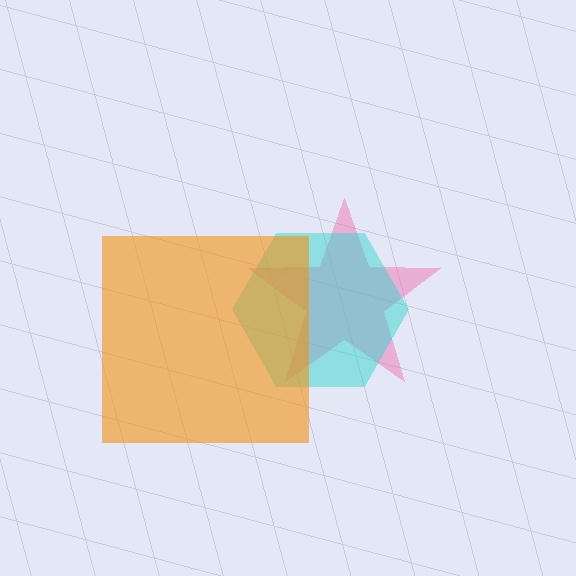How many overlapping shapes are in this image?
There are 3 overlapping shapes in the image.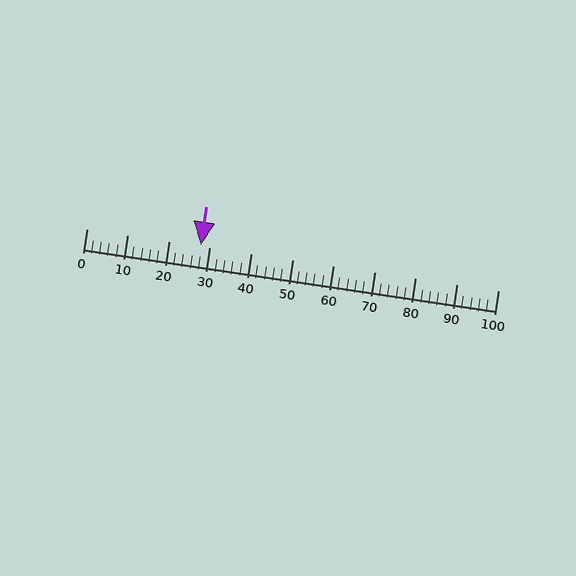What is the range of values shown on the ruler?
The ruler shows values from 0 to 100.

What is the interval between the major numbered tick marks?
The major tick marks are spaced 10 units apart.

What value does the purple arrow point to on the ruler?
The purple arrow points to approximately 28.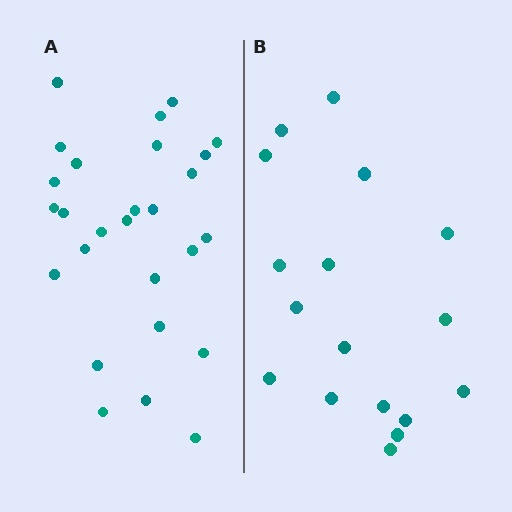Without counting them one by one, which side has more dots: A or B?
Region A (the left region) has more dots.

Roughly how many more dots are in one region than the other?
Region A has roughly 10 or so more dots than region B.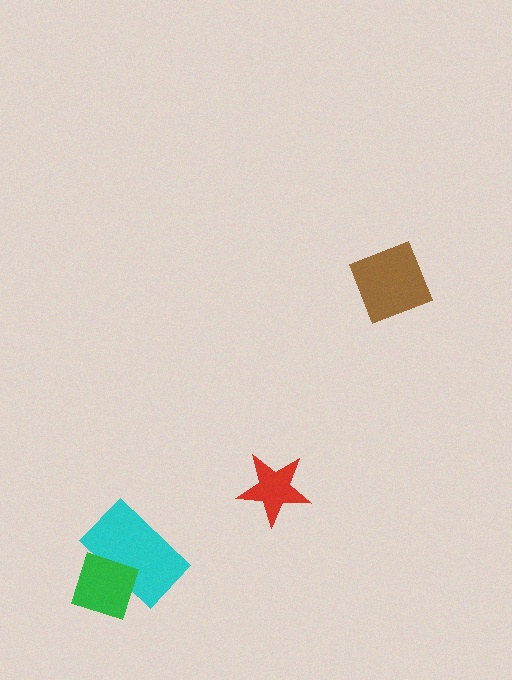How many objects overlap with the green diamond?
1 object overlaps with the green diamond.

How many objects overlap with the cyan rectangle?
1 object overlaps with the cyan rectangle.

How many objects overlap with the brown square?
0 objects overlap with the brown square.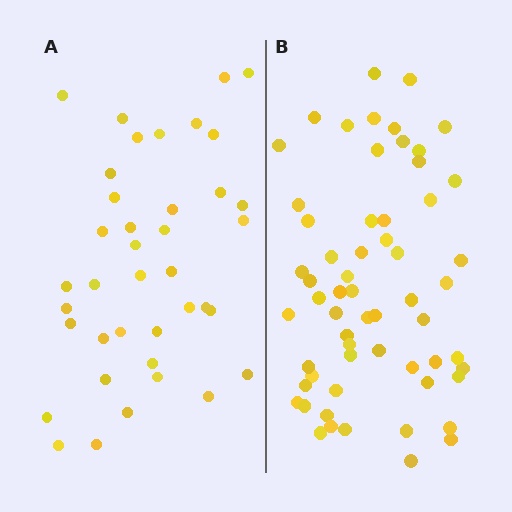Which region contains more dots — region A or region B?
Region B (the right region) has more dots.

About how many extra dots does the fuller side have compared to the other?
Region B has approximately 20 more dots than region A.